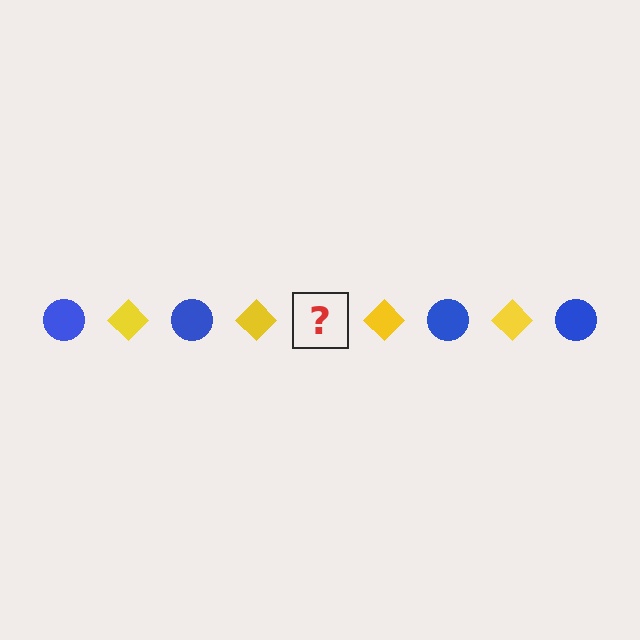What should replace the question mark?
The question mark should be replaced with a blue circle.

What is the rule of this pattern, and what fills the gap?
The rule is that the pattern alternates between blue circle and yellow diamond. The gap should be filled with a blue circle.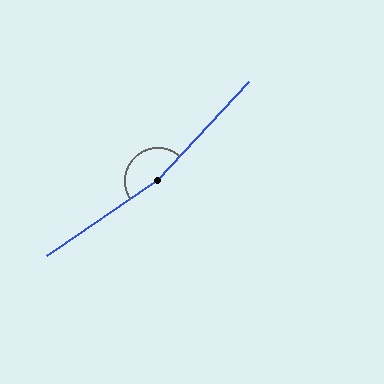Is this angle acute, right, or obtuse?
It is obtuse.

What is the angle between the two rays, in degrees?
Approximately 167 degrees.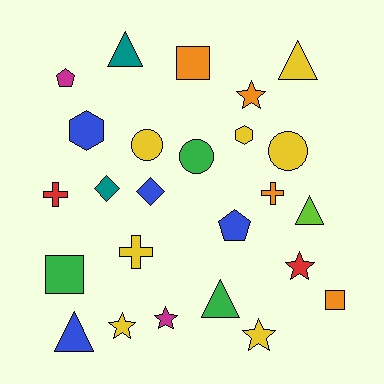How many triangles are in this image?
There are 5 triangles.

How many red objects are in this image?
There are 2 red objects.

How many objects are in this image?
There are 25 objects.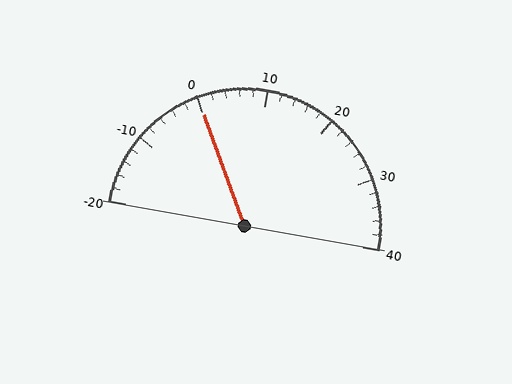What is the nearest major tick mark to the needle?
The nearest major tick mark is 0.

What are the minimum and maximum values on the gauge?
The gauge ranges from -20 to 40.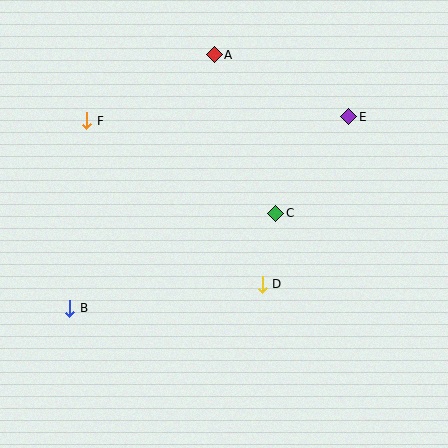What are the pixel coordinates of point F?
Point F is at (87, 121).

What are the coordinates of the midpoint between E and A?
The midpoint between E and A is at (282, 86).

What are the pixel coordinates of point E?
Point E is at (349, 117).